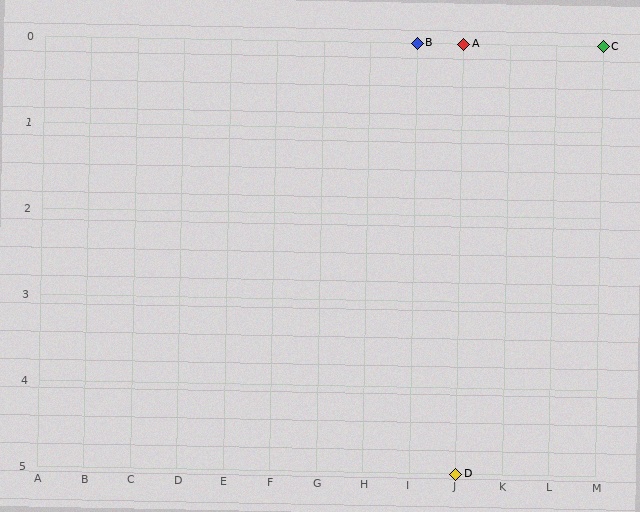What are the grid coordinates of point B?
Point B is at grid coordinates (I, 0).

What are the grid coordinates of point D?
Point D is at grid coordinates (J, 5).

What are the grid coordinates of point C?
Point C is at grid coordinates (M, 0).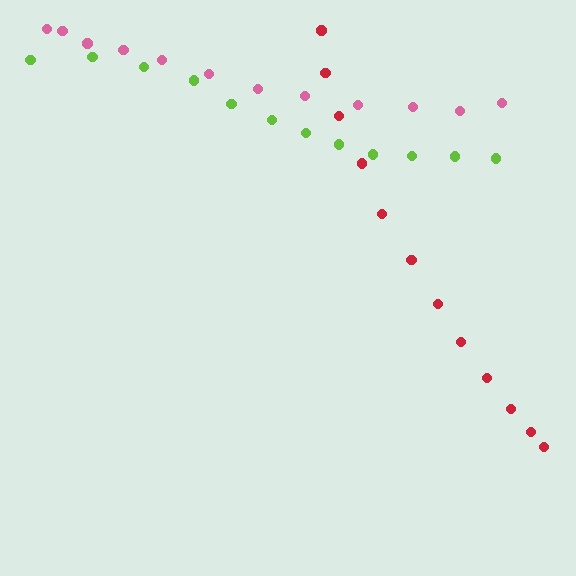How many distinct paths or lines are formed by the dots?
There are 3 distinct paths.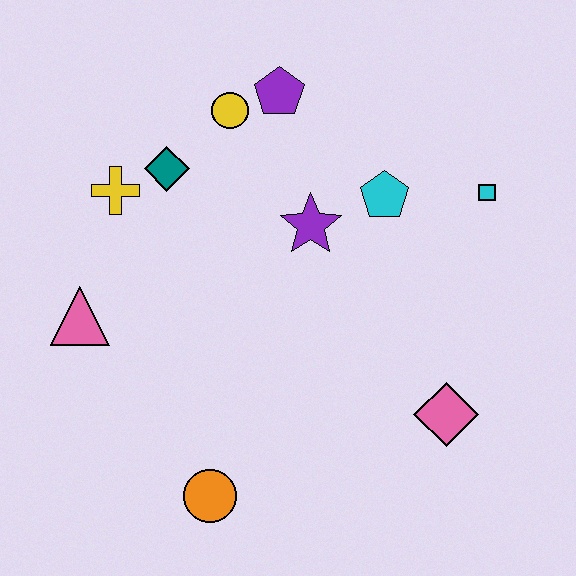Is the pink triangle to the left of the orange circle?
Yes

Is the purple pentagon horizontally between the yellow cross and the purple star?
Yes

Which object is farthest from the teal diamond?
The pink diamond is farthest from the teal diamond.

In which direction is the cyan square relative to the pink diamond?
The cyan square is above the pink diamond.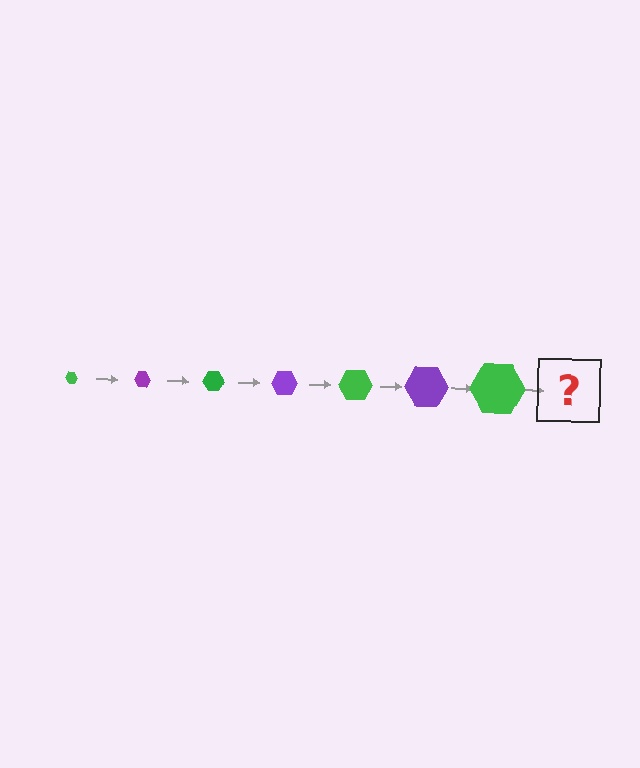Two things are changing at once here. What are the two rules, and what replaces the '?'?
The two rules are that the hexagon grows larger each step and the color cycles through green and purple. The '?' should be a purple hexagon, larger than the previous one.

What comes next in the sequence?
The next element should be a purple hexagon, larger than the previous one.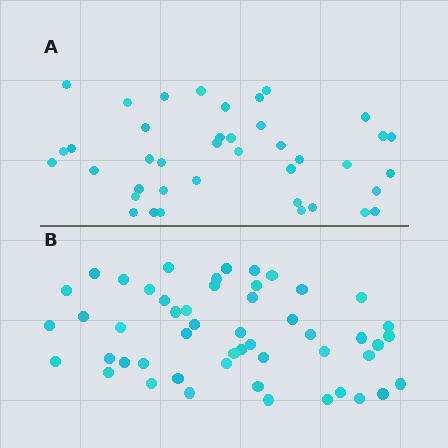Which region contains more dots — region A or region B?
Region B (the bottom region) has more dots.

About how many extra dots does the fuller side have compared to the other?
Region B has roughly 12 or so more dots than region A.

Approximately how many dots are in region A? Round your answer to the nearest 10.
About 40 dots.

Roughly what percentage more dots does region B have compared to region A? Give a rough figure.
About 30% more.